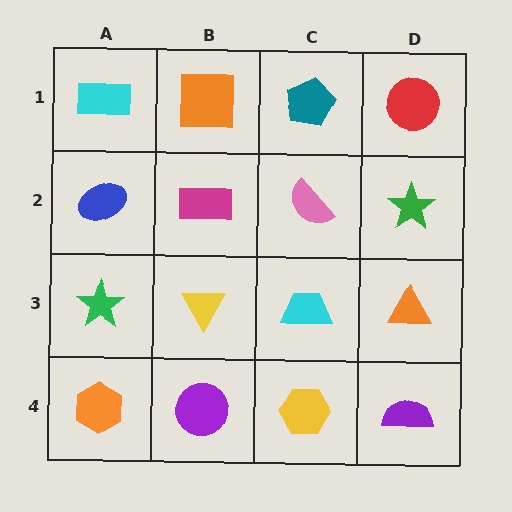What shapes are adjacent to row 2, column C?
A teal pentagon (row 1, column C), a cyan trapezoid (row 3, column C), a magenta rectangle (row 2, column B), a green star (row 2, column D).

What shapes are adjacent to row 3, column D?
A green star (row 2, column D), a purple semicircle (row 4, column D), a cyan trapezoid (row 3, column C).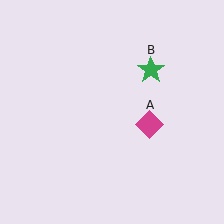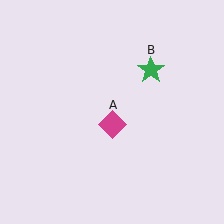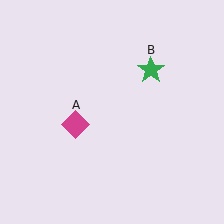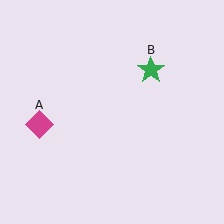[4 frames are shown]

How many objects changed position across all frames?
1 object changed position: magenta diamond (object A).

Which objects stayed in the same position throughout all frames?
Green star (object B) remained stationary.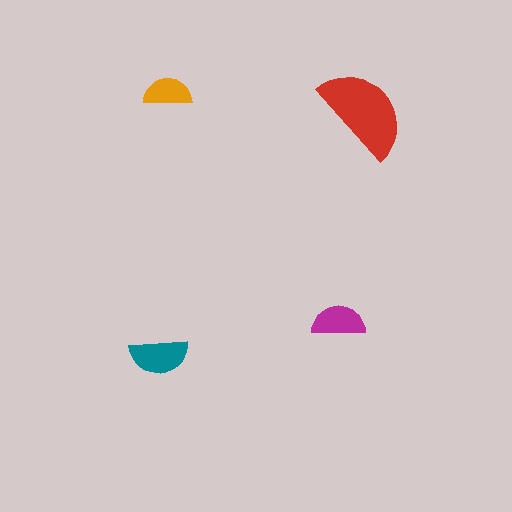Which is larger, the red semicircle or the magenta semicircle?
The red one.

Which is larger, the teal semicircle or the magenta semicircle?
The teal one.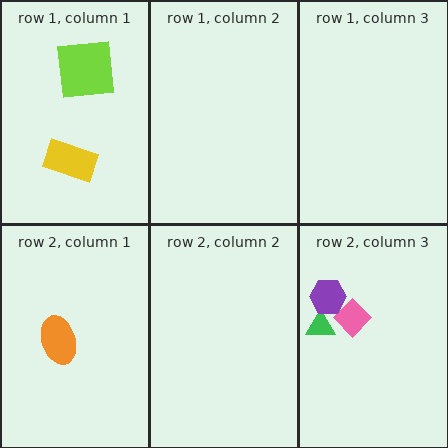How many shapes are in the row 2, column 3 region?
3.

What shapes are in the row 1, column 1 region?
The lime square, the yellow rectangle.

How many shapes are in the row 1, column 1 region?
2.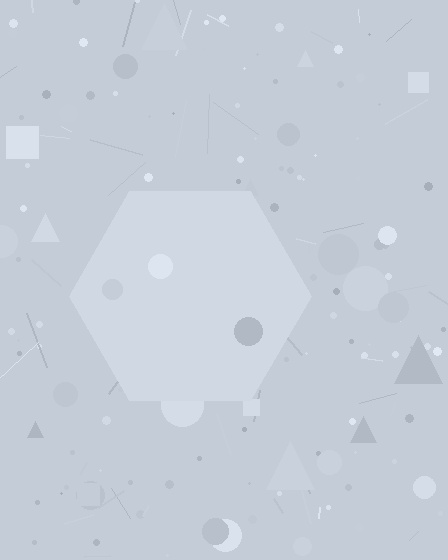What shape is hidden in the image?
A hexagon is hidden in the image.